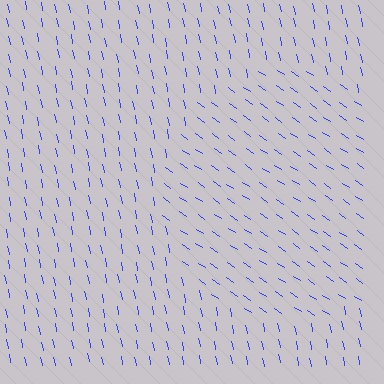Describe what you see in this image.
The image is filled with small blue line segments. A circle region in the image has lines oriented differently from the surrounding lines, creating a visible texture boundary.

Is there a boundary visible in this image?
Yes, there is a texture boundary formed by a change in line orientation.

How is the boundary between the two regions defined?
The boundary is defined purely by a change in line orientation (approximately 45 degrees difference). All lines are the same color and thickness.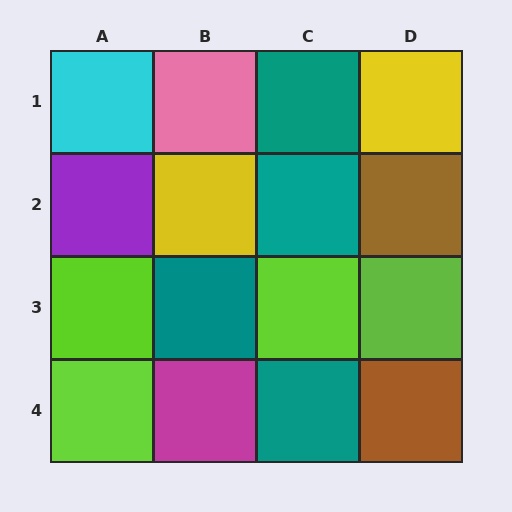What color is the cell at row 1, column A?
Cyan.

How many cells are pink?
1 cell is pink.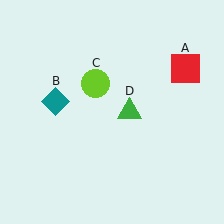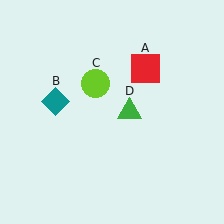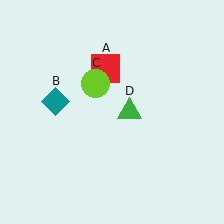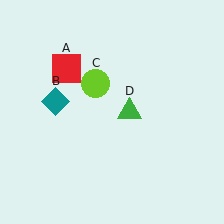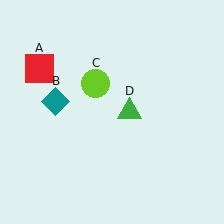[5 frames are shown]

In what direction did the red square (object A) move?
The red square (object A) moved left.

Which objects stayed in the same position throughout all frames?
Teal diamond (object B) and lime circle (object C) and green triangle (object D) remained stationary.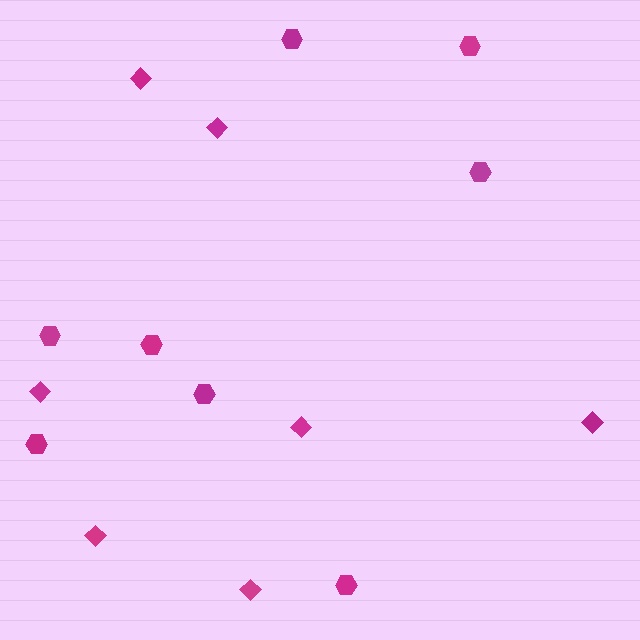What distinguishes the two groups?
There are 2 groups: one group of diamonds (7) and one group of hexagons (8).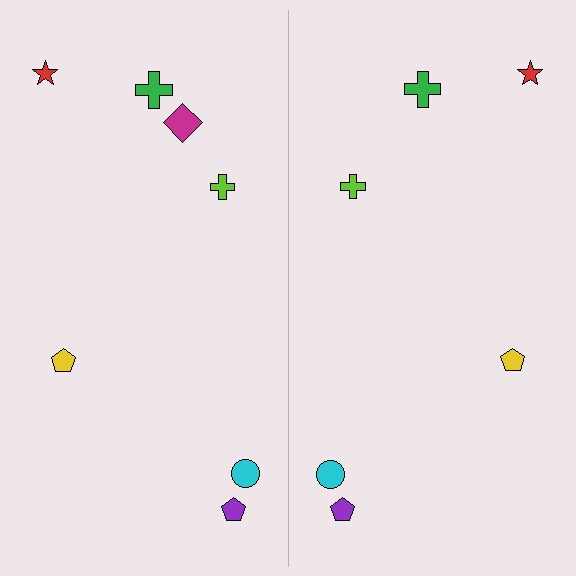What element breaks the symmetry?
A magenta diamond is missing from the right side.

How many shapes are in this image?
There are 13 shapes in this image.